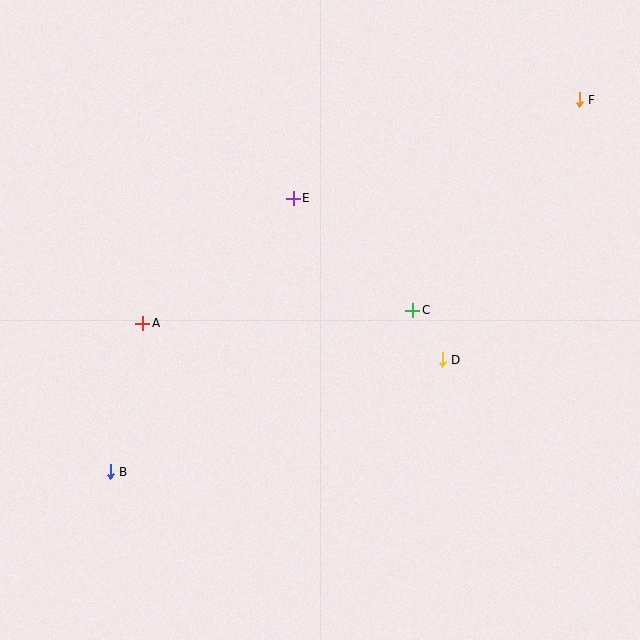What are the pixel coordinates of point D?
Point D is at (442, 360).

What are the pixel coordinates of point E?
Point E is at (293, 198).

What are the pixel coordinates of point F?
Point F is at (579, 100).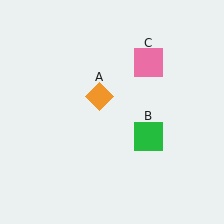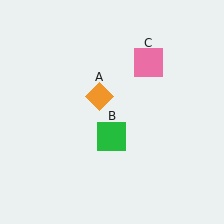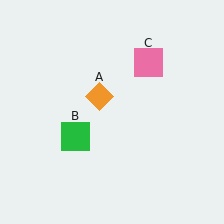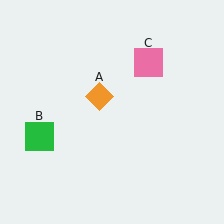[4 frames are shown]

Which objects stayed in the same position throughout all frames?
Orange diamond (object A) and pink square (object C) remained stationary.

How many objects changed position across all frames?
1 object changed position: green square (object B).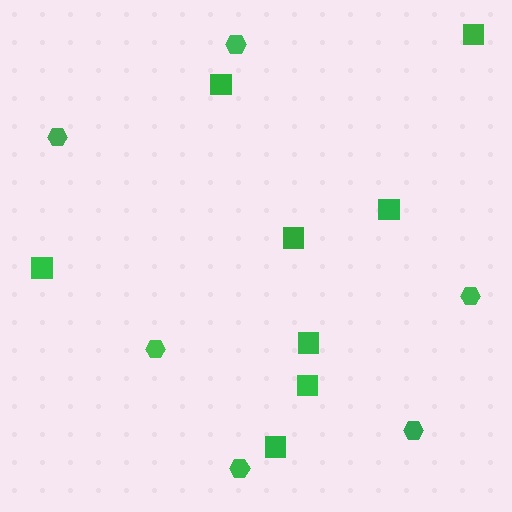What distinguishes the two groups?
There are 2 groups: one group of squares (8) and one group of hexagons (6).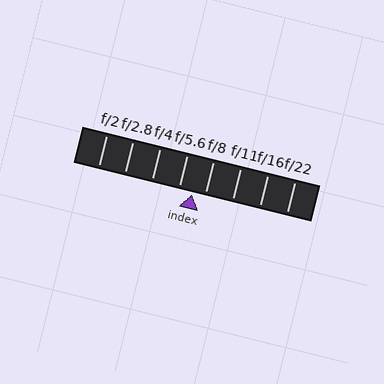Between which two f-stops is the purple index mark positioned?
The index mark is between f/5.6 and f/8.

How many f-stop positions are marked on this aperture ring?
There are 8 f-stop positions marked.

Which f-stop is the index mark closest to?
The index mark is closest to f/8.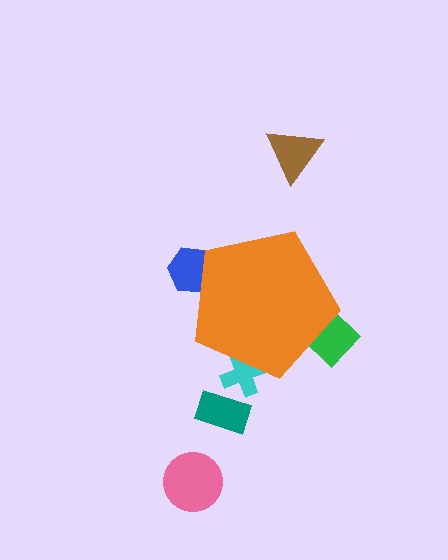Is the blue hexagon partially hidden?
Yes, the blue hexagon is partially hidden behind the orange pentagon.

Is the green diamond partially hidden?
Yes, the green diamond is partially hidden behind the orange pentagon.